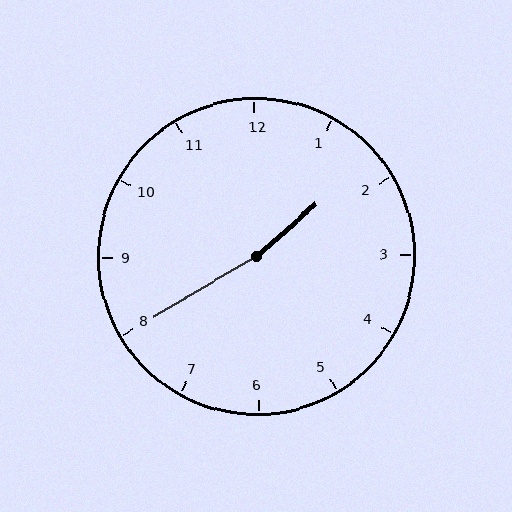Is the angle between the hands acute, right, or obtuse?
It is obtuse.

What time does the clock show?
1:40.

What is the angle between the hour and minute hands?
Approximately 170 degrees.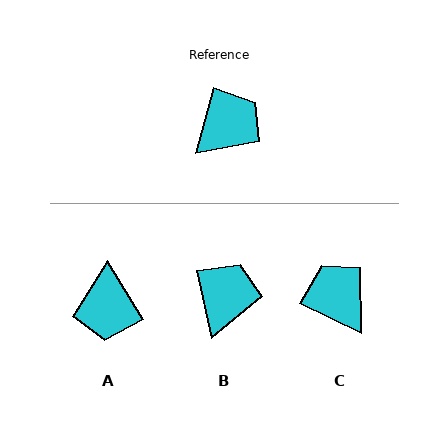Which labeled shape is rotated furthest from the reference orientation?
A, about 133 degrees away.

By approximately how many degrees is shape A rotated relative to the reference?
Approximately 133 degrees clockwise.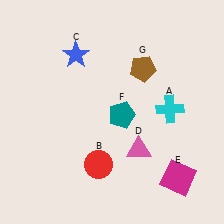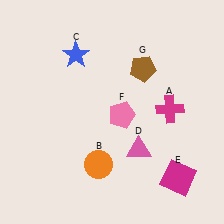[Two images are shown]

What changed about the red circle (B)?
In Image 1, B is red. In Image 2, it changed to orange.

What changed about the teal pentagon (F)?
In Image 1, F is teal. In Image 2, it changed to pink.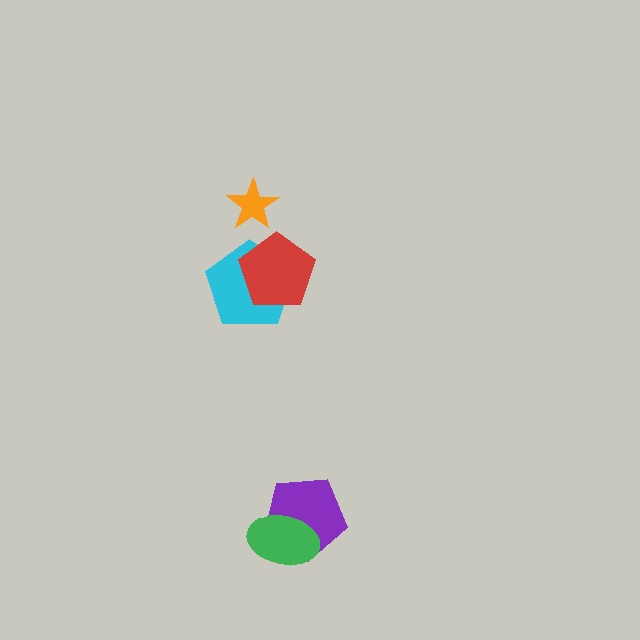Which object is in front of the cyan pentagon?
The red pentagon is in front of the cyan pentagon.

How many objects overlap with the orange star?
0 objects overlap with the orange star.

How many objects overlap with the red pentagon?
1 object overlaps with the red pentagon.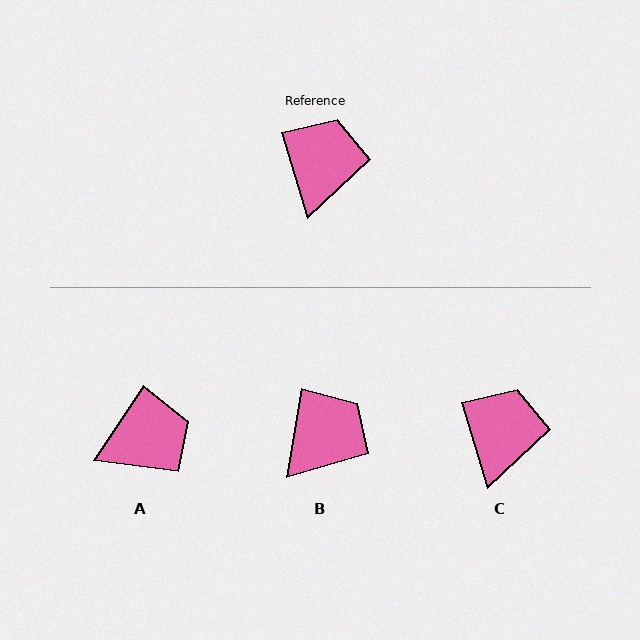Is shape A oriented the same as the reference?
No, it is off by about 51 degrees.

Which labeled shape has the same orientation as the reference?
C.